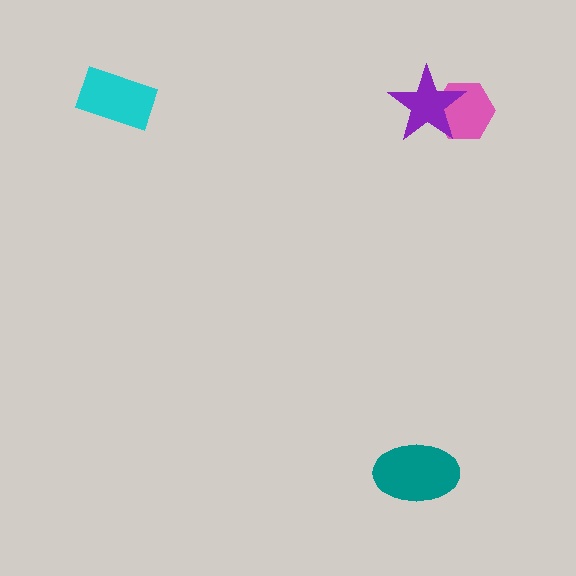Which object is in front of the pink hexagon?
The purple star is in front of the pink hexagon.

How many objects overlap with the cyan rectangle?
0 objects overlap with the cyan rectangle.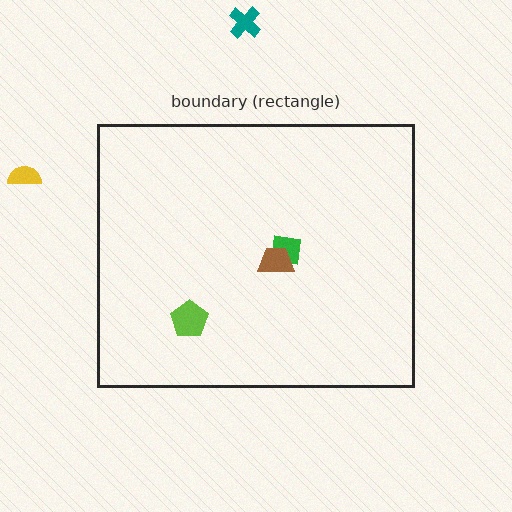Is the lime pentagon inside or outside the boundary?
Inside.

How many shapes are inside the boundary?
3 inside, 2 outside.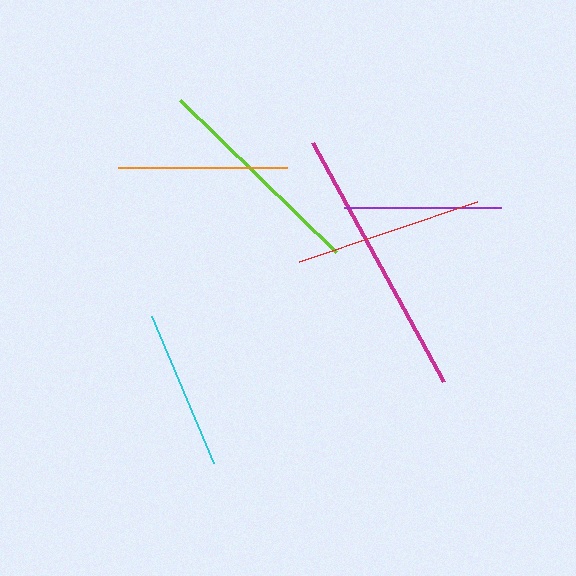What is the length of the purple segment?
The purple segment is approximately 158 pixels long.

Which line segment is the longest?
The magenta line is the longest at approximately 272 pixels.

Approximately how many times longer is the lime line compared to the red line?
The lime line is approximately 1.2 times the length of the red line.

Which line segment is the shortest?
The purple line is the shortest at approximately 158 pixels.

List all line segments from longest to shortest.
From longest to shortest: magenta, lime, red, orange, cyan, purple.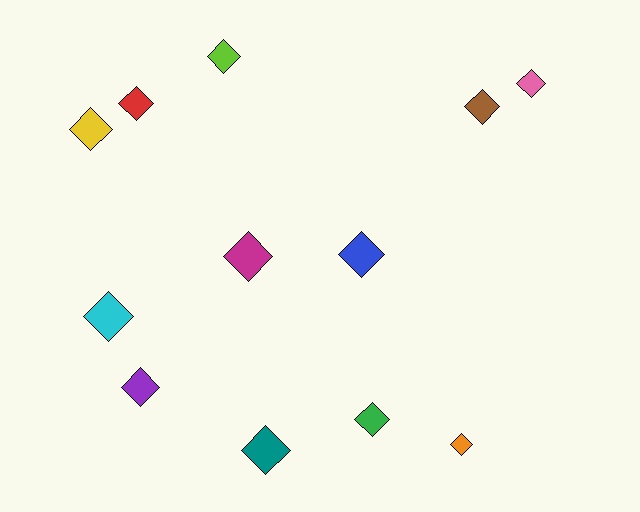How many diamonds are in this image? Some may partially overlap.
There are 12 diamonds.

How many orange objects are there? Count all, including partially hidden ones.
There is 1 orange object.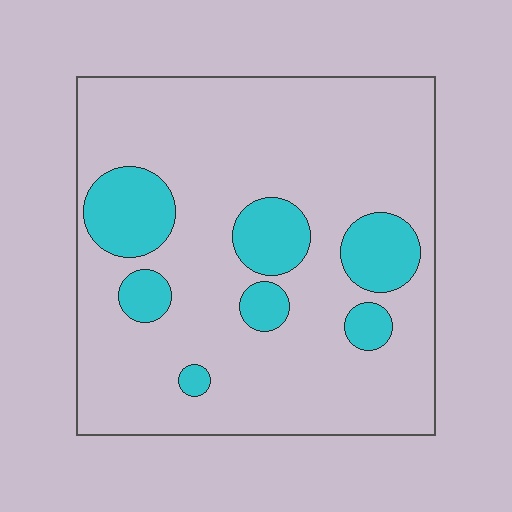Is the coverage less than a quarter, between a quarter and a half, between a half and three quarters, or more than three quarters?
Less than a quarter.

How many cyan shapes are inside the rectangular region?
7.